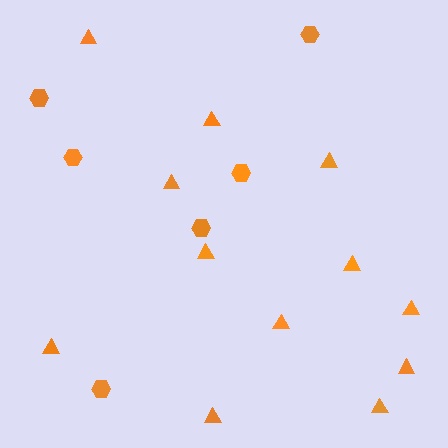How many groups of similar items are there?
There are 2 groups: one group of triangles (12) and one group of hexagons (6).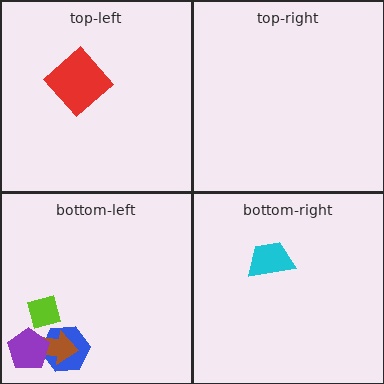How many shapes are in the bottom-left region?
4.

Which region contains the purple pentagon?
The bottom-left region.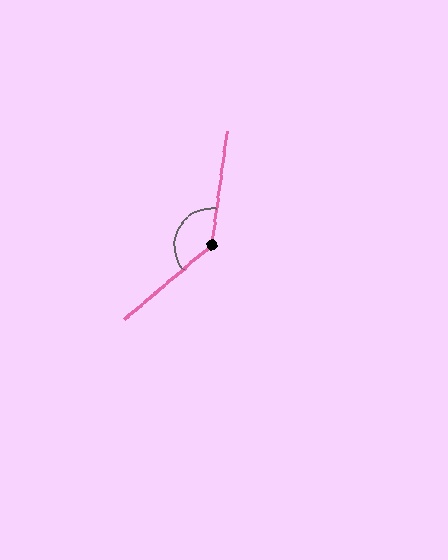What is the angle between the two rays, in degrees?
Approximately 138 degrees.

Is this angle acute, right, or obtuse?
It is obtuse.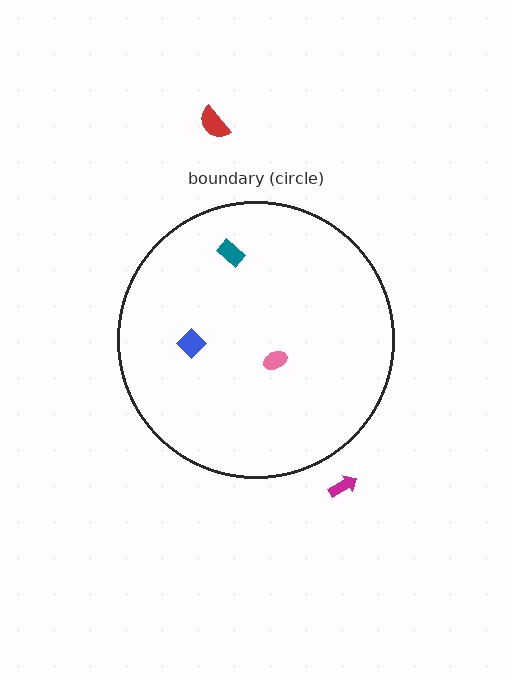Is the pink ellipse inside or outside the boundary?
Inside.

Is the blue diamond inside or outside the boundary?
Inside.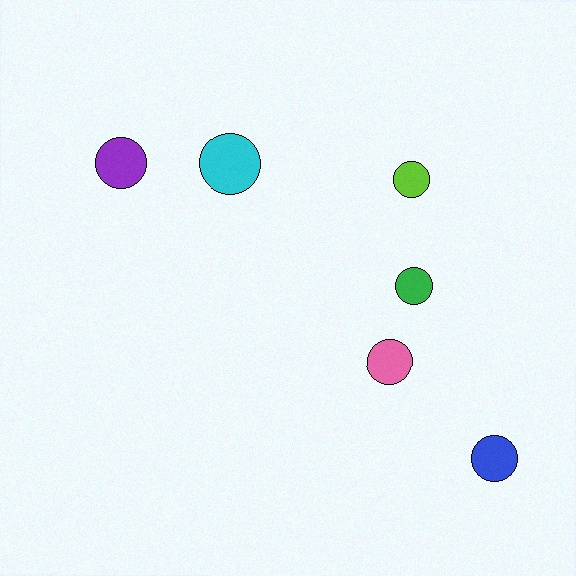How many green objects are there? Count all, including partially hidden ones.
There is 1 green object.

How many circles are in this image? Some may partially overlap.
There are 6 circles.